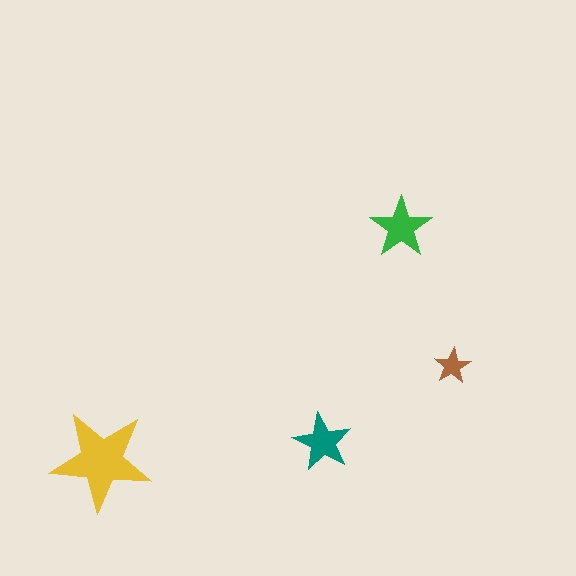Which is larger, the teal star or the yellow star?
The yellow one.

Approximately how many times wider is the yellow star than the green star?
About 1.5 times wider.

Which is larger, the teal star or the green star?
The green one.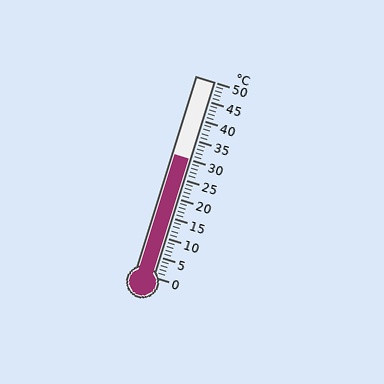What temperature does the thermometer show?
The thermometer shows approximately 30°C.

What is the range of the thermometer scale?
The thermometer scale ranges from 0°C to 50°C.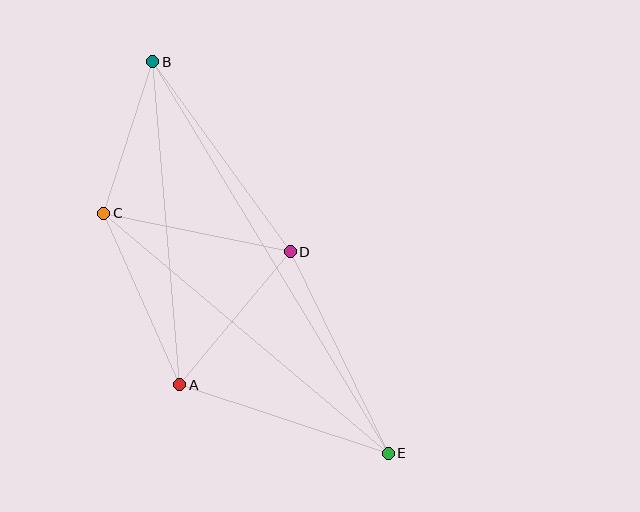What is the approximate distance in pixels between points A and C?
The distance between A and C is approximately 187 pixels.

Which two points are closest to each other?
Points B and C are closest to each other.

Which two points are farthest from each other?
Points B and E are farthest from each other.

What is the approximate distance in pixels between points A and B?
The distance between A and B is approximately 324 pixels.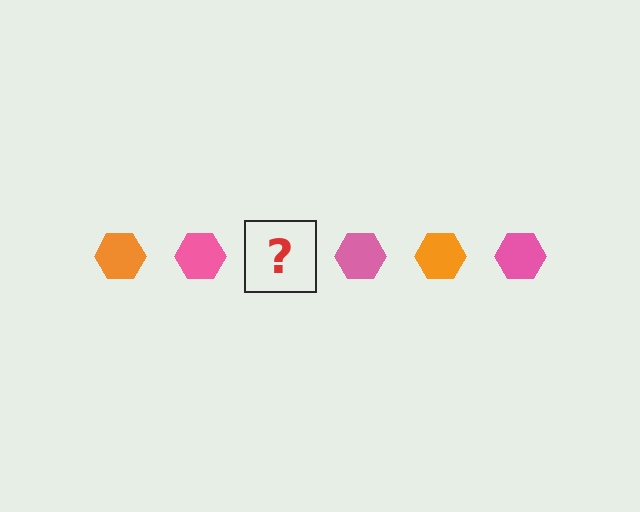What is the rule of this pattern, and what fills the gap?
The rule is that the pattern cycles through orange, pink hexagons. The gap should be filled with an orange hexagon.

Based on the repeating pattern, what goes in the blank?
The blank should be an orange hexagon.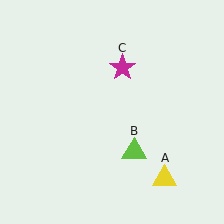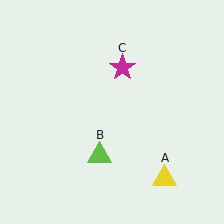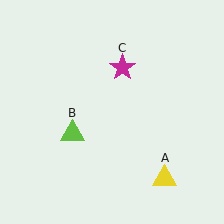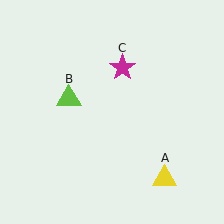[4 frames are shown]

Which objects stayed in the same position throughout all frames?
Yellow triangle (object A) and magenta star (object C) remained stationary.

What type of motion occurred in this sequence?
The lime triangle (object B) rotated clockwise around the center of the scene.